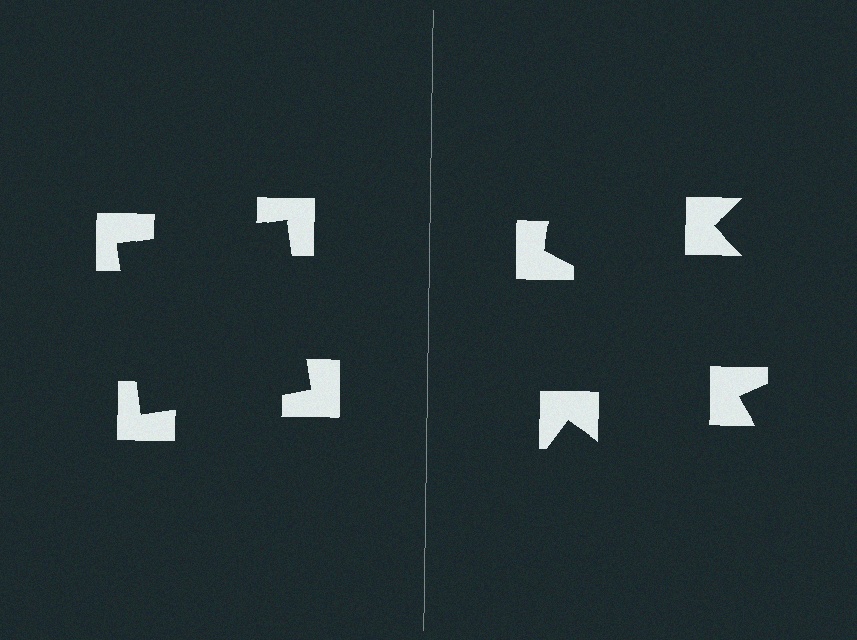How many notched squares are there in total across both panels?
8 — 4 on each side.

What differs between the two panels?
The notched squares are positioned identically on both sides; only the wedge orientations differ. On the left they align to a square; on the right they are misaligned.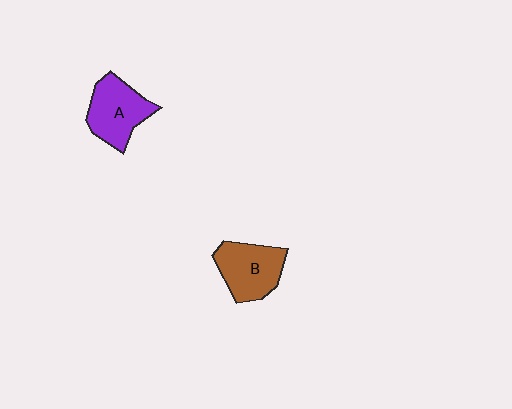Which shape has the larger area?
Shape B (brown).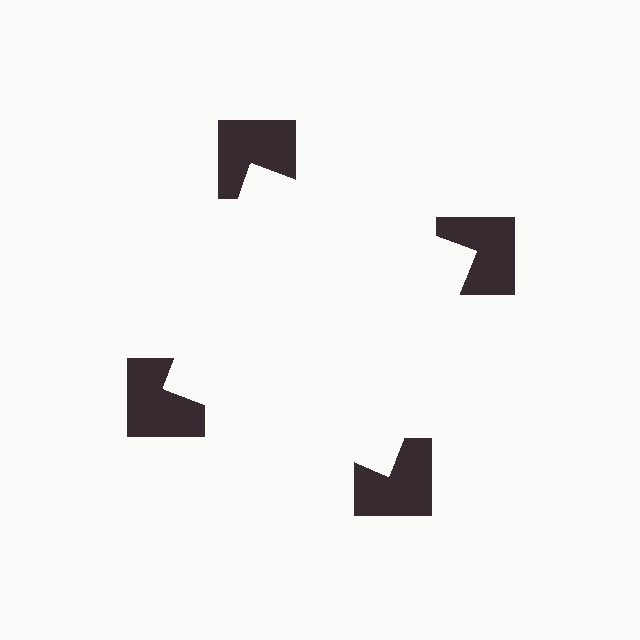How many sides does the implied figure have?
4 sides.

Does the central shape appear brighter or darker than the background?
It typically appears slightly brighter than the background, even though no actual brightness change is drawn.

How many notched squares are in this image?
There are 4 — one at each vertex of the illusory square.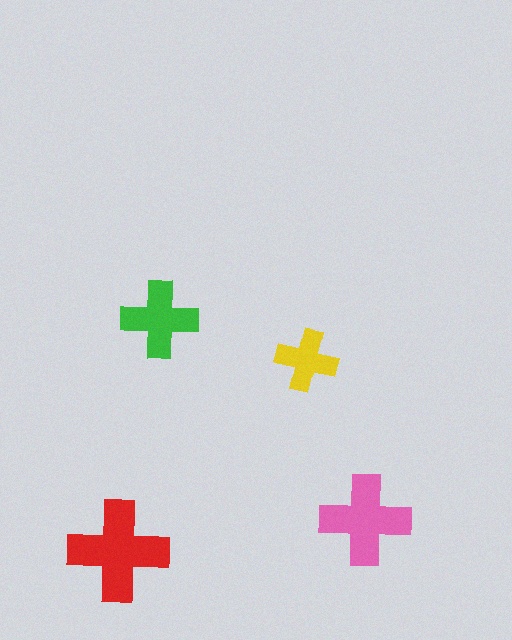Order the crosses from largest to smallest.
the red one, the pink one, the green one, the yellow one.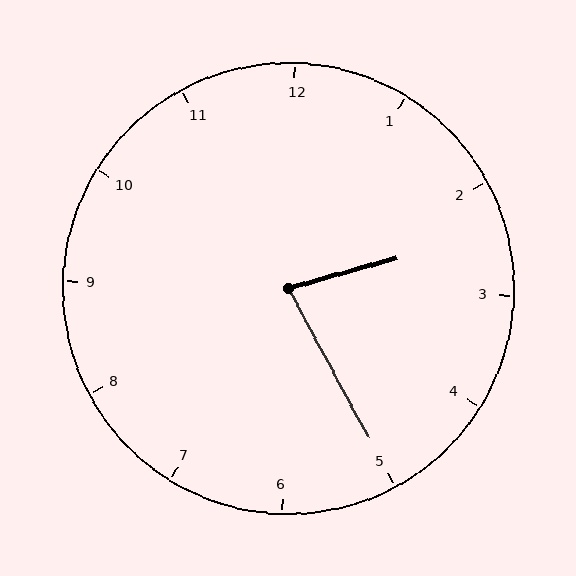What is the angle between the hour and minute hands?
Approximately 78 degrees.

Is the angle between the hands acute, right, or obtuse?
It is acute.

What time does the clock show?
2:25.